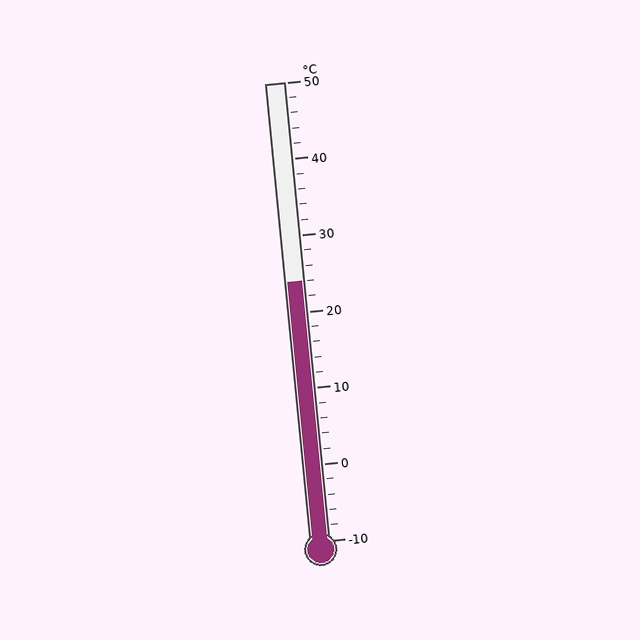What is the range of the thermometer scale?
The thermometer scale ranges from -10°C to 50°C.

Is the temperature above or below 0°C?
The temperature is above 0°C.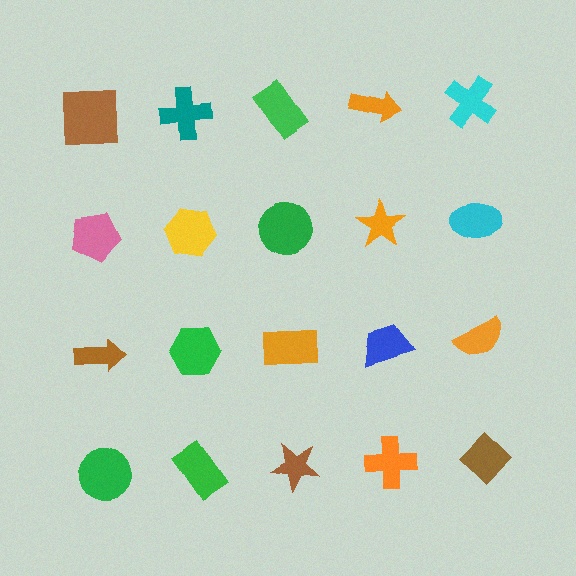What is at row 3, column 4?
A blue trapezoid.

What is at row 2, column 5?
A cyan ellipse.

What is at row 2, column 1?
A pink pentagon.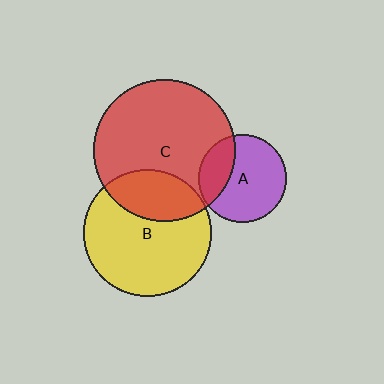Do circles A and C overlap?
Yes.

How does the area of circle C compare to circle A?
Approximately 2.6 times.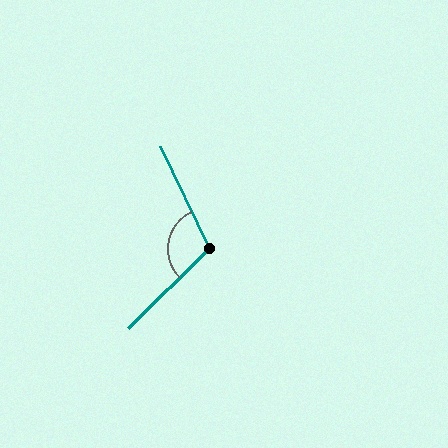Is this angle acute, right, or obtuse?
It is obtuse.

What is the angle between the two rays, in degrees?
Approximately 109 degrees.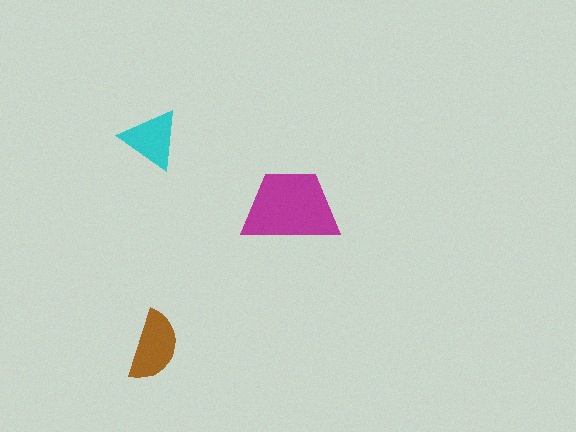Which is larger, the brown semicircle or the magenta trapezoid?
The magenta trapezoid.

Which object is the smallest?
The cyan triangle.